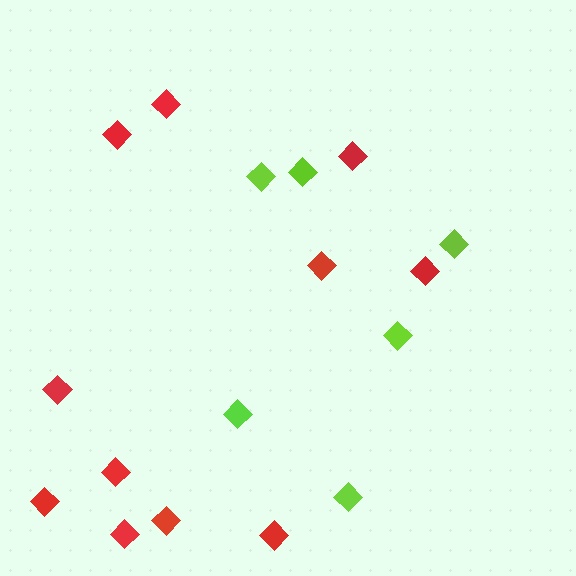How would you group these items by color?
There are 2 groups: one group of red diamonds (11) and one group of lime diamonds (6).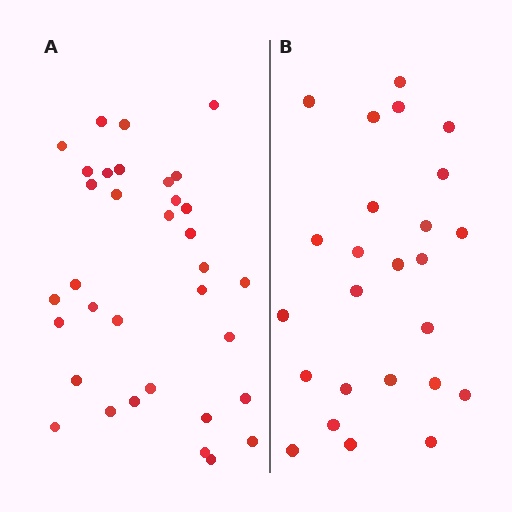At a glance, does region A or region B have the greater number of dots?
Region A (the left region) has more dots.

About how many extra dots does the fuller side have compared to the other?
Region A has roughly 8 or so more dots than region B.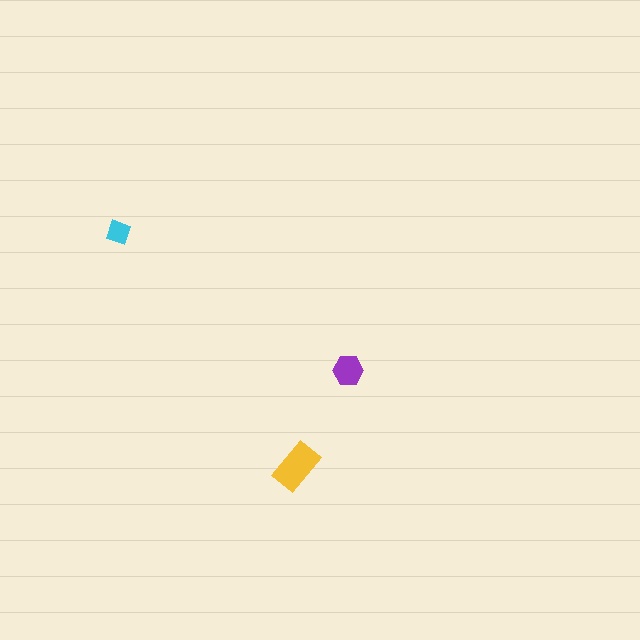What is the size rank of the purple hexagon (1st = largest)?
2nd.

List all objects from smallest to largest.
The cyan diamond, the purple hexagon, the yellow rectangle.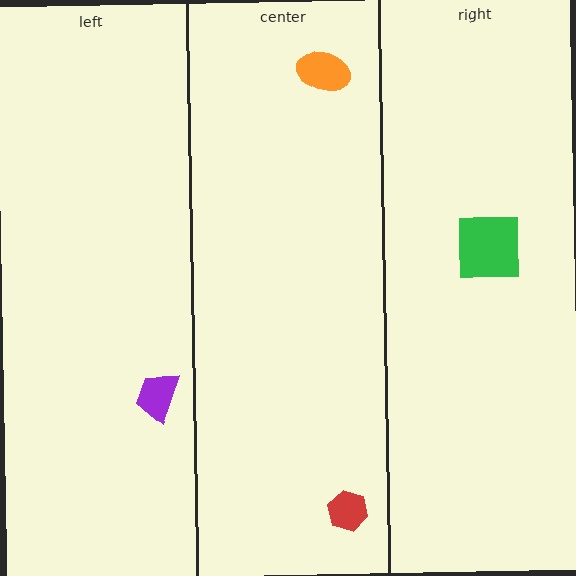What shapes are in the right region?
The green square.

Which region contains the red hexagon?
The center region.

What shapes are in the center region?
The red hexagon, the orange ellipse.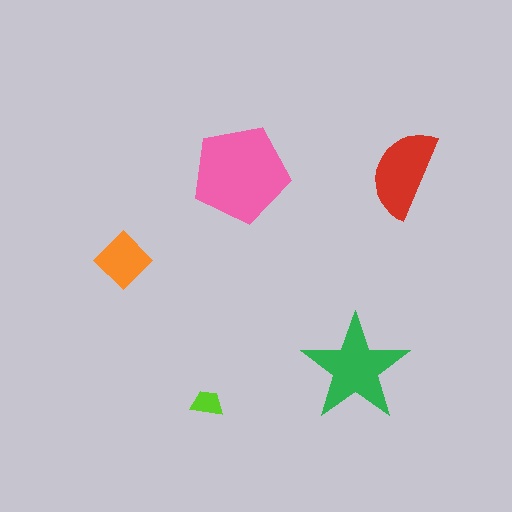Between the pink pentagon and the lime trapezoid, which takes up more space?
The pink pentagon.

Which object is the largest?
The pink pentagon.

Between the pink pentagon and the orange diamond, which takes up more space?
The pink pentagon.